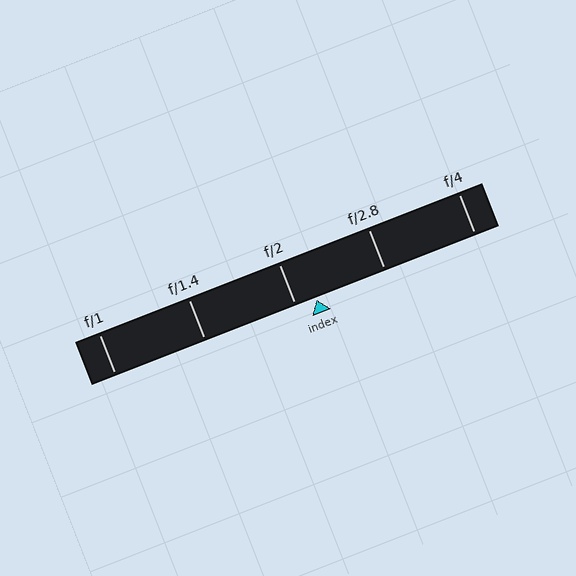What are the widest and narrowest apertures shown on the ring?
The widest aperture shown is f/1 and the narrowest is f/4.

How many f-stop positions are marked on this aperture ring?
There are 5 f-stop positions marked.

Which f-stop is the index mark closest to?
The index mark is closest to f/2.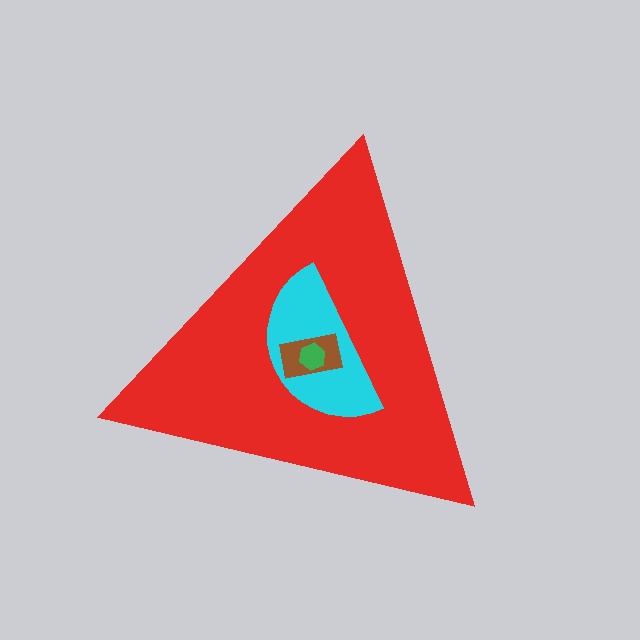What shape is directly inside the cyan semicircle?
The brown rectangle.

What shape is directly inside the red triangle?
The cyan semicircle.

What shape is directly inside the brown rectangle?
The green hexagon.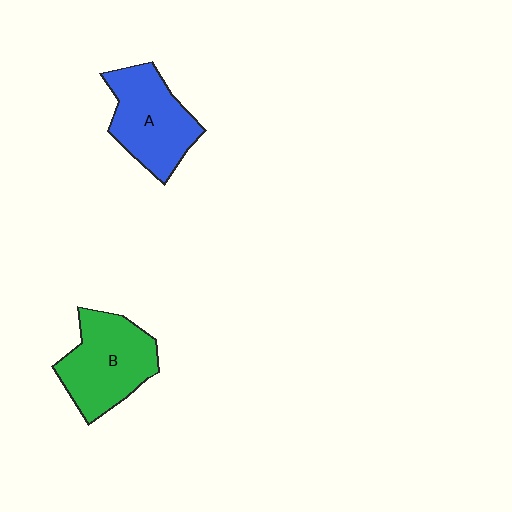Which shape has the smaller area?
Shape A (blue).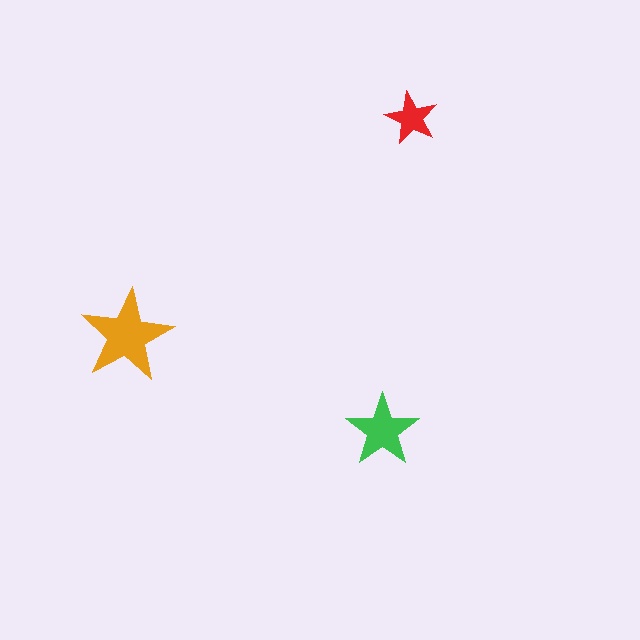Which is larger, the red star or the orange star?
The orange one.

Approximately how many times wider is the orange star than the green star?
About 1.5 times wider.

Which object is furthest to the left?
The orange star is leftmost.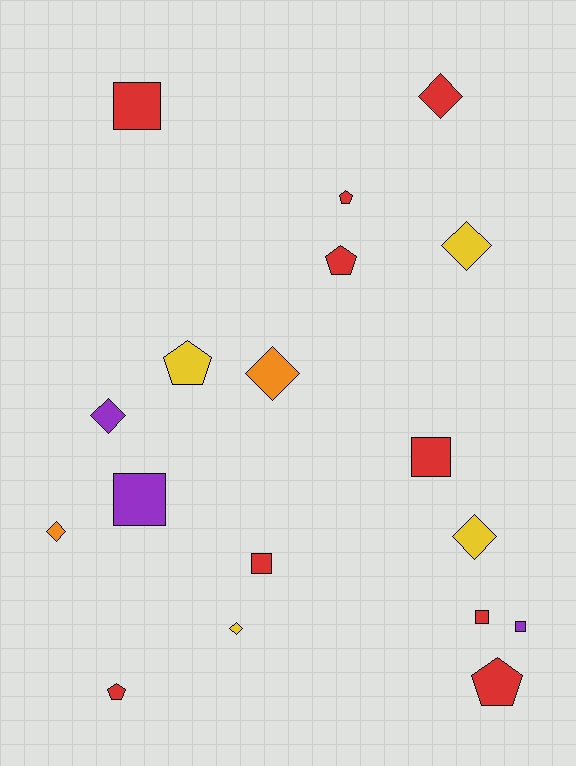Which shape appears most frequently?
Diamond, with 7 objects.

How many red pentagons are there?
There are 4 red pentagons.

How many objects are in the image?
There are 18 objects.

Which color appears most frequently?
Red, with 9 objects.